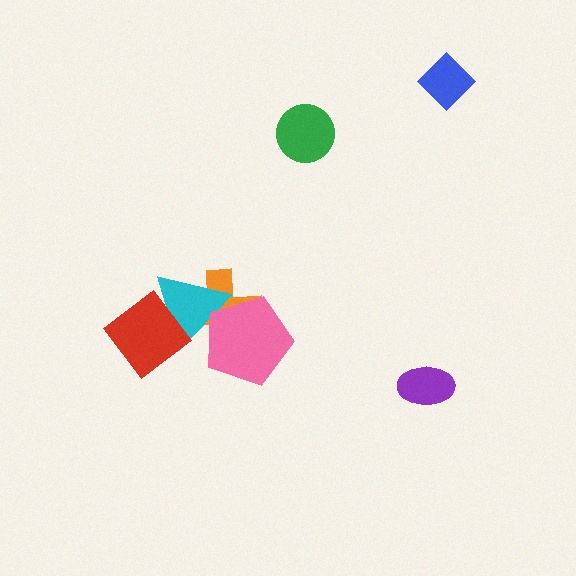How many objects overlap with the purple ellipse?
0 objects overlap with the purple ellipse.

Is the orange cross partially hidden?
Yes, it is partially covered by another shape.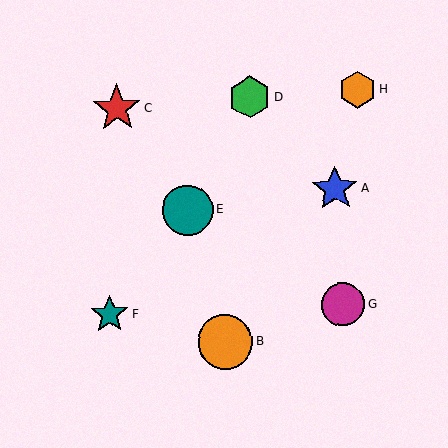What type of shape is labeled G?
Shape G is a magenta circle.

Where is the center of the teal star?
The center of the teal star is at (109, 314).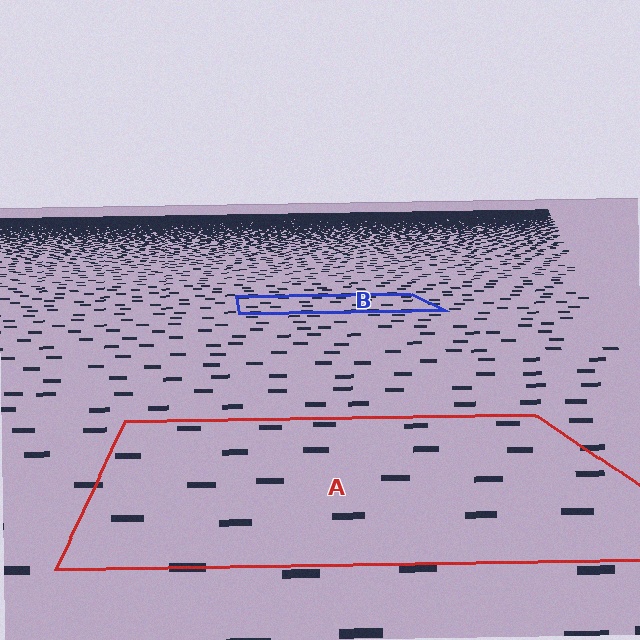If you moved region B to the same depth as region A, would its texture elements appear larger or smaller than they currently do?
They would appear larger. At a closer depth, the same texture elements are projected at a bigger on-screen size.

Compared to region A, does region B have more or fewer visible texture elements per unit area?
Region B has more texture elements per unit area — they are packed more densely because it is farther away.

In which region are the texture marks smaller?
The texture marks are smaller in region B, because it is farther away.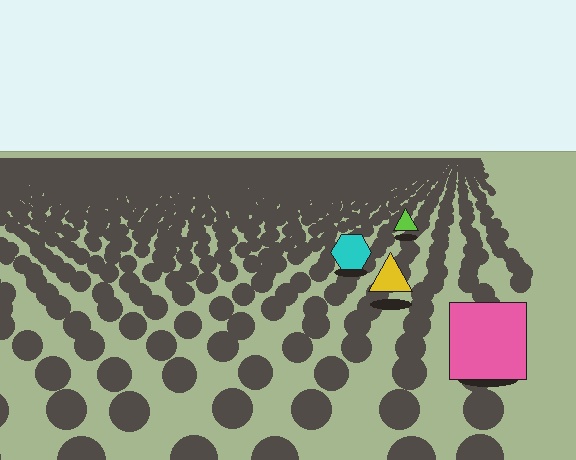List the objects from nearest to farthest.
From nearest to farthest: the pink square, the yellow triangle, the cyan hexagon, the lime triangle.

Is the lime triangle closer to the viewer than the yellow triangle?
No. The yellow triangle is closer — you can tell from the texture gradient: the ground texture is coarser near it.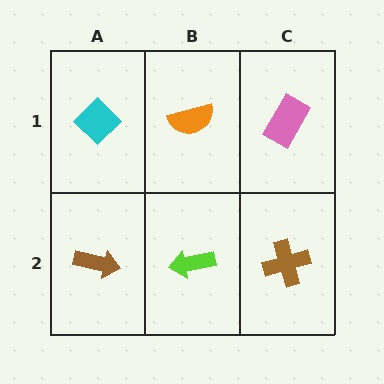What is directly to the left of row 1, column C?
An orange semicircle.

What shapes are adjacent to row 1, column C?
A brown cross (row 2, column C), an orange semicircle (row 1, column B).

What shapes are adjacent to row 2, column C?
A pink rectangle (row 1, column C), a lime arrow (row 2, column B).